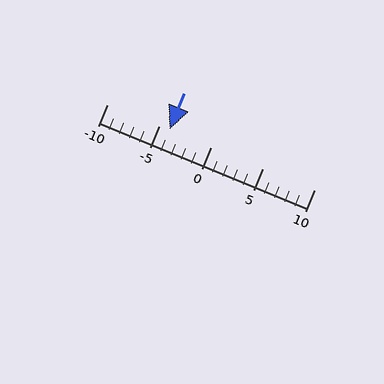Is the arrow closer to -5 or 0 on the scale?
The arrow is closer to -5.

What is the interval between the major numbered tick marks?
The major tick marks are spaced 5 units apart.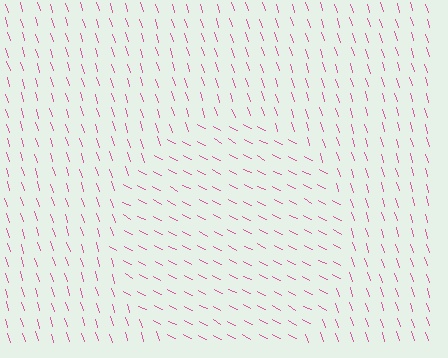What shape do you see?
I see a circle.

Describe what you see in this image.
The image is filled with small pink line segments. A circle region in the image has lines oriented differently from the surrounding lines, creating a visible texture boundary.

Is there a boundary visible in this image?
Yes, there is a texture boundary formed by a change in line orientation.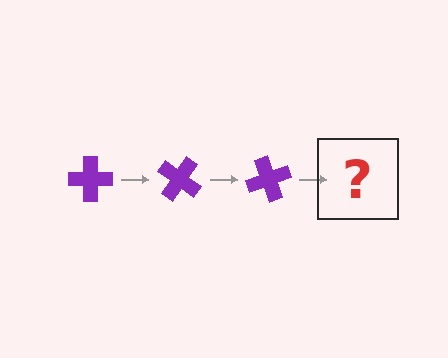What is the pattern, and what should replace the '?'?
The pattern is that the cross rotates 35 degrees each step. The '?' should be a purple cross rotated 105 degrees.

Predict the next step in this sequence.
The next step is a purple cross rotated 105 degrees.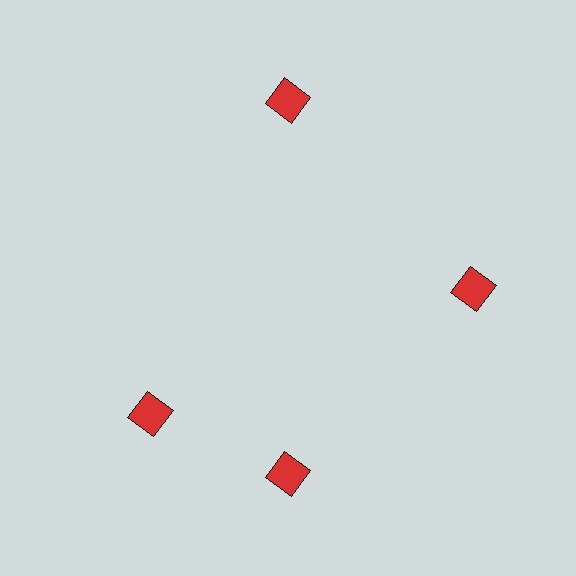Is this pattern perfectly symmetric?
No. The 4 red diamonds are arranged in a ring, but one element near the 9 o'clock position is rotated out of alignment along the ring, breaking the 4-fold rotational symmetry.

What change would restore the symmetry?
The symmetry would be restored by rotating it back into even spacing with its neighbors so that all 4 diamonds sit at equal angles and equal distance from the center.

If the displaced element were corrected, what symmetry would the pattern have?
It would have 4-fold rotational symmetry — the pattern would map onto itself every 90 degrees.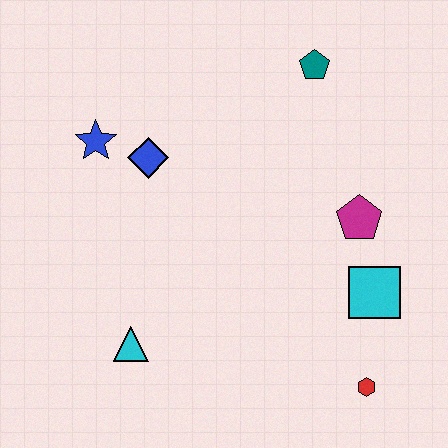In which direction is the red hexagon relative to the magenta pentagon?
The red hexagon is below the magenta pentagon.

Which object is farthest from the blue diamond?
The red hexagon is farthest from the blue diamond.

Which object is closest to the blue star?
The blue diamond is closest to the blue star.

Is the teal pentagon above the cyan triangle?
Yes